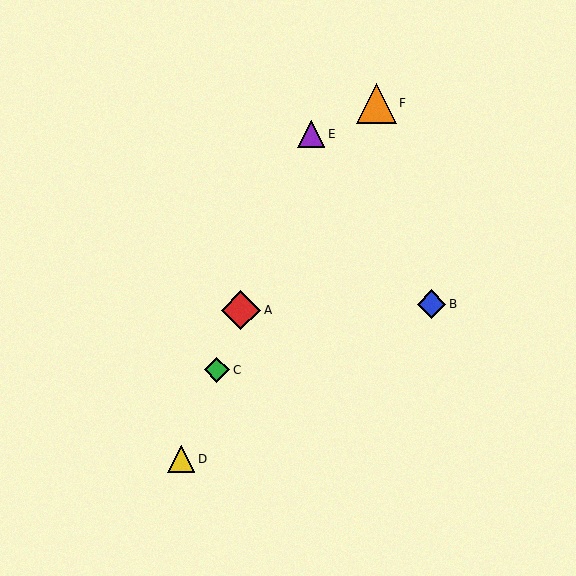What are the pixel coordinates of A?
Object A is at (241, 310).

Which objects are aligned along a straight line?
Objects A, C, D, E are aligned along a straight line.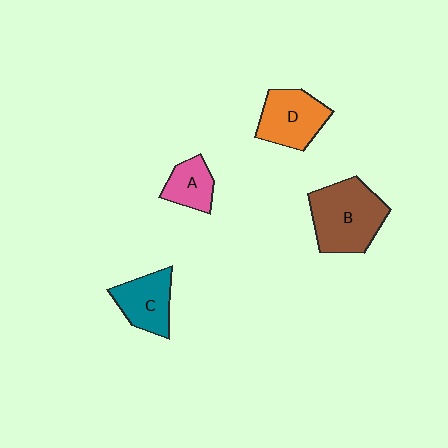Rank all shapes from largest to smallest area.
From largest to smallest: B (brown), D (orange), C (teal), A (pink).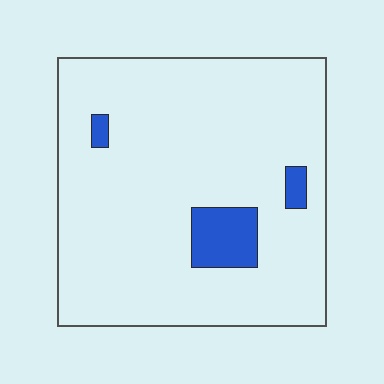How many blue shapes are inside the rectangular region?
3.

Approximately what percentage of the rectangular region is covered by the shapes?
Approximately 10%.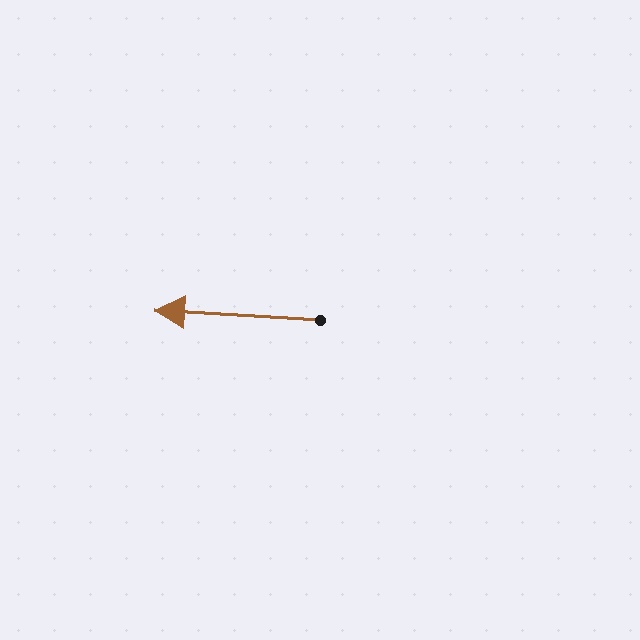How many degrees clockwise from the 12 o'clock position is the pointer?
Approximately 273 degrees.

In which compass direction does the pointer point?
West.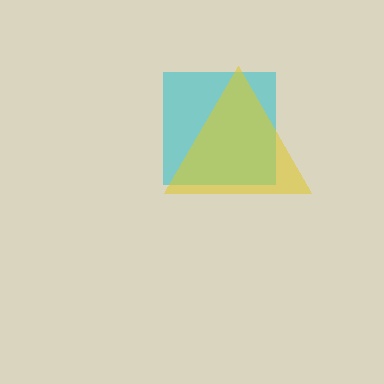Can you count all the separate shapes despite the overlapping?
Yes, there are 2 separate shapes.